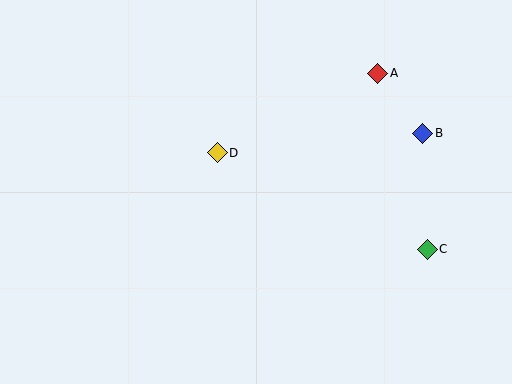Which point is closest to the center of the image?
Point D at (217, 153) is closest to the center.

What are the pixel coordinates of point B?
Point B is at (423, 133).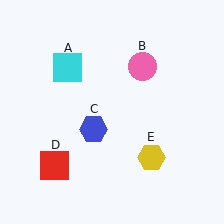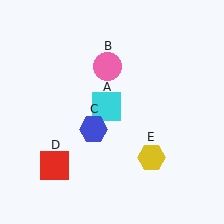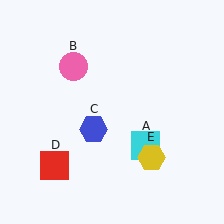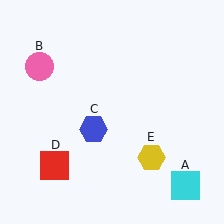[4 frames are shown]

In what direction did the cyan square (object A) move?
The cyan square (object A) moved down and to the right.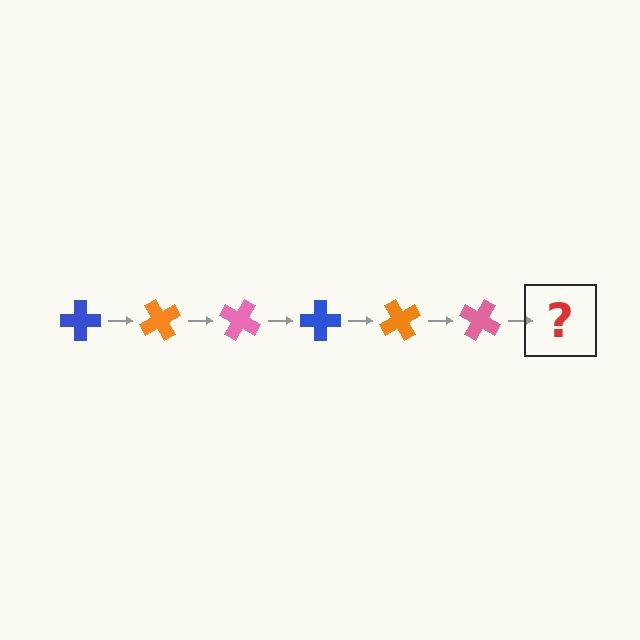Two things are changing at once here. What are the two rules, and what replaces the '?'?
The two rules are that it rotates 60 degrees each step and the color cycles through blue, orange, and pink. The '?' should be a blue cross, rotated 360 degrees from the start.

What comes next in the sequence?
The next element should be a blue cross, rotated 360 degrees from the start.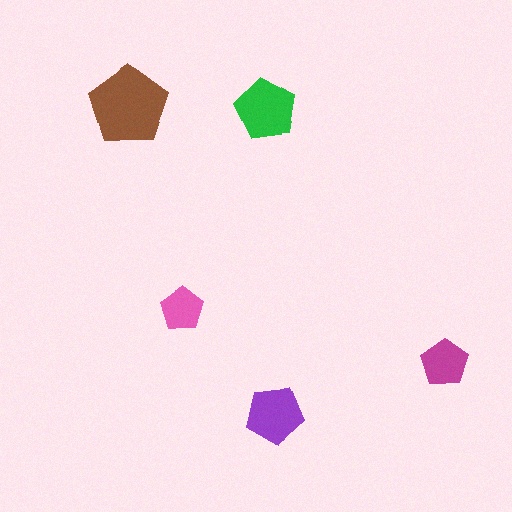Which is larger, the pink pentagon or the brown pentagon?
The brown one.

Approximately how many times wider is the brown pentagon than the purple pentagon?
About 1.5 times wider.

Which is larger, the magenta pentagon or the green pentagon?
The green one.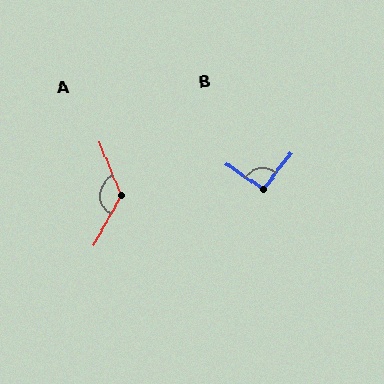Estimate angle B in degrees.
Approximately 93 degrees.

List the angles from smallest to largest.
B (93°), A (129°).